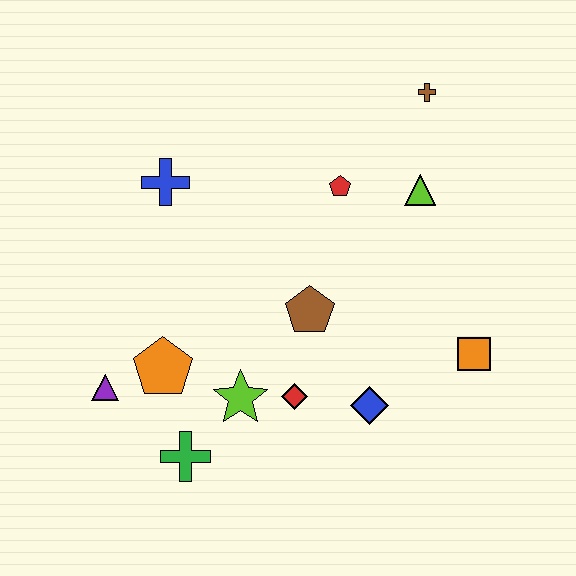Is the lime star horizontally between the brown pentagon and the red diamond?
No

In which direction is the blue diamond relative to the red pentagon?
The blue diamond is below the red pentagon.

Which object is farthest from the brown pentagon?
The brown cross is farthest from the brown pentagon.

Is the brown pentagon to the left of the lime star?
No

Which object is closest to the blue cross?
The red pentagon is closest to the blue cross.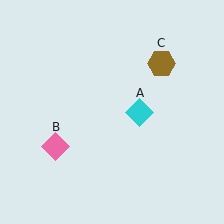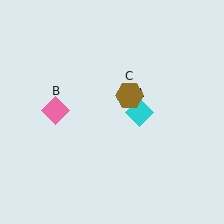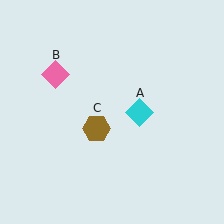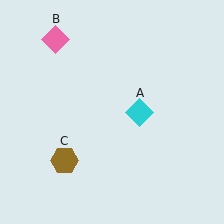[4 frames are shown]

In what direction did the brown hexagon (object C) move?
The brown hexagon (object C) moved down and to the left.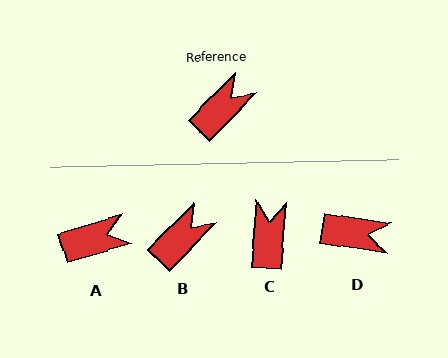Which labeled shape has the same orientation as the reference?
B.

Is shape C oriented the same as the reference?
No, it is off by about 41 degrees.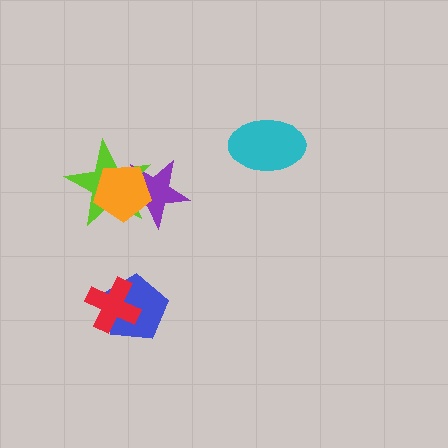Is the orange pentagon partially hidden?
No, no other shape covers it.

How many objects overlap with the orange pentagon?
2 objects overlap with the orange pentagon.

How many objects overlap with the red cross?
1 object overlaps with the red cross.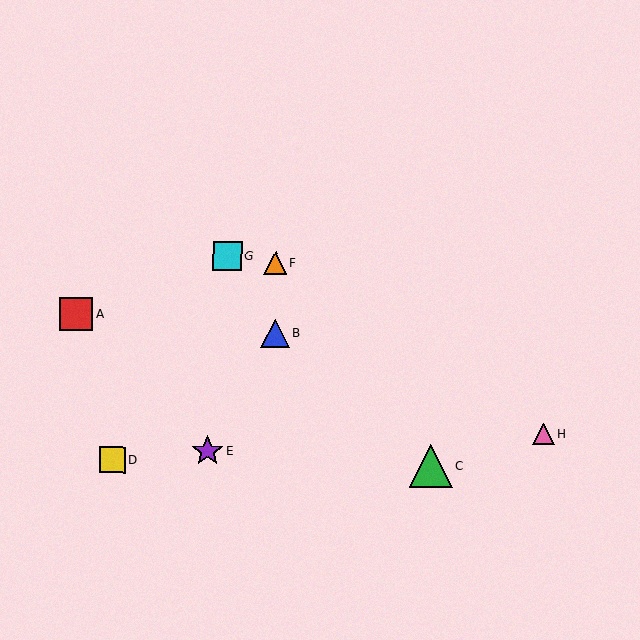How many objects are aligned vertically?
2 objects (B, F) are aligned vertically.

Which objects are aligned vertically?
Objects B, F are aligned vertically.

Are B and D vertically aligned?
No, B is at x≈275 and D is at x≈112.